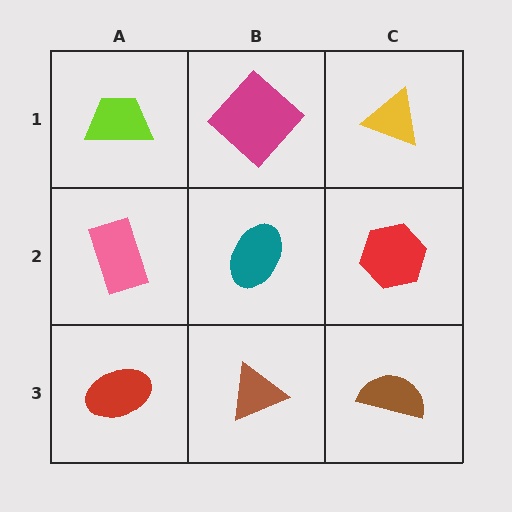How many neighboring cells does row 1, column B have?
3.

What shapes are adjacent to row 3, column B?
A teal ellipse (row 2, column B), a red ellipse (row 3, column A), a brown semicircle (row 3, column C).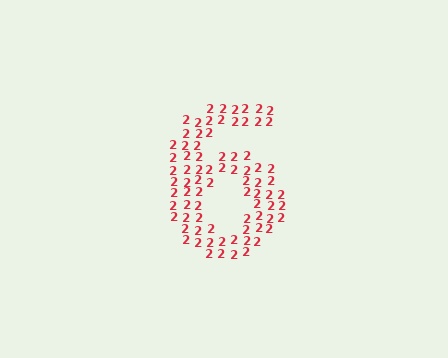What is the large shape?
The large shape is the digit 6.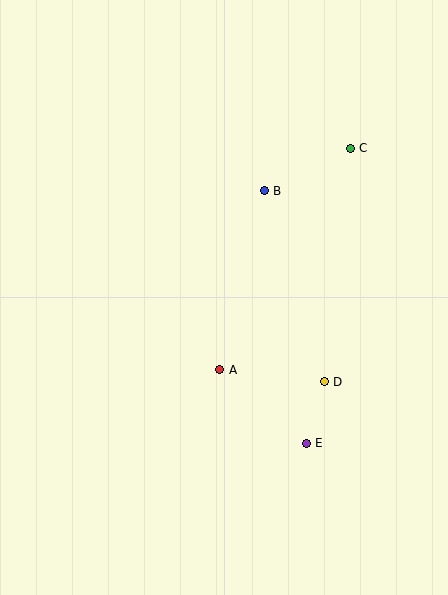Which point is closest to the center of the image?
Point A at (220, 370) is closest to the center.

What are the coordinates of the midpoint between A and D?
The midpoint between A and D is at (272, 376).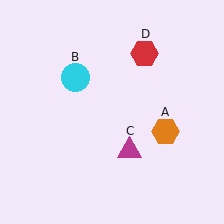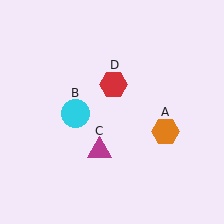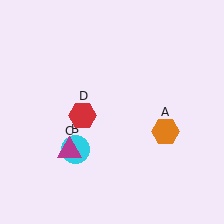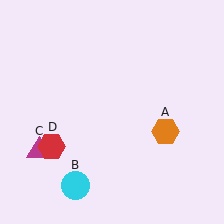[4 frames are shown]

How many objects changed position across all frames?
3 objects changed position: cyan circle (object B), magenta triangle (object C), red hexagon (object D).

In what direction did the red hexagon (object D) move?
The red hexagon (object D) moved down and to the left.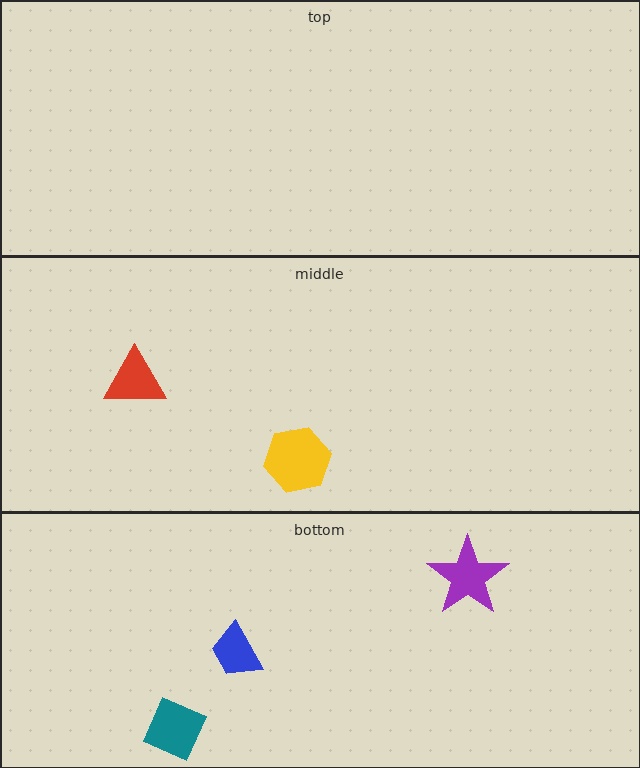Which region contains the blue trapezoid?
The bottom region.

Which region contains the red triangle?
The middle region.